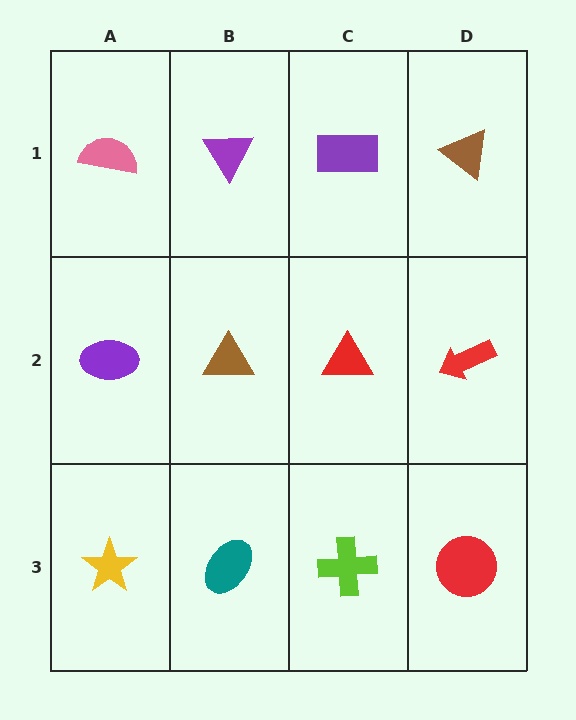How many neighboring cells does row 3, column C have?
3.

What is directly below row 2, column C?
A lime cross.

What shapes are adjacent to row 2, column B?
A purple triangle (row 1, column B), a teal ellipse (row 3, column B), a purple ellipse (row 2, column A), a red triangle (row 2, column C).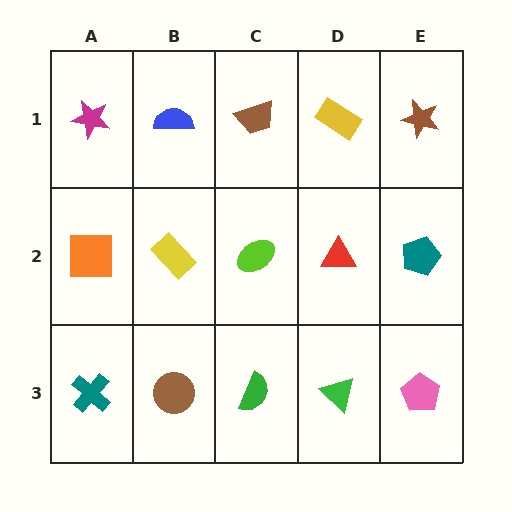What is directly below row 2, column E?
A pink pentagon.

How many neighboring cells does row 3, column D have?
3.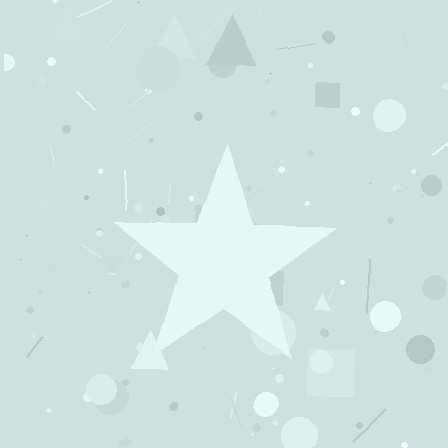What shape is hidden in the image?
A star is hidden in the image.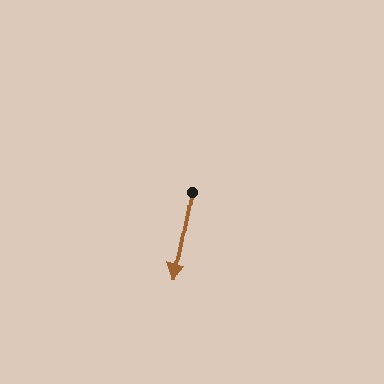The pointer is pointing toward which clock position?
Roughly 6 o'clock.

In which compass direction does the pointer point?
South.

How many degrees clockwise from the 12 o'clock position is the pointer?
Approximately 191 degrees.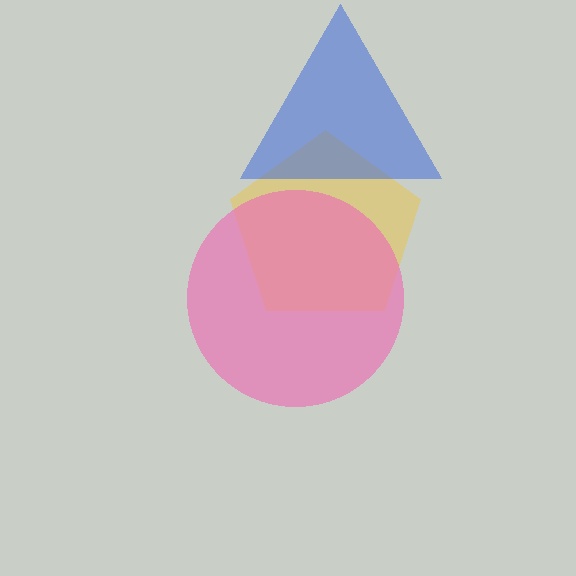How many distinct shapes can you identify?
There are 3 distinct shapes: a yellow pentagon, a blue triangle, a pink circle.